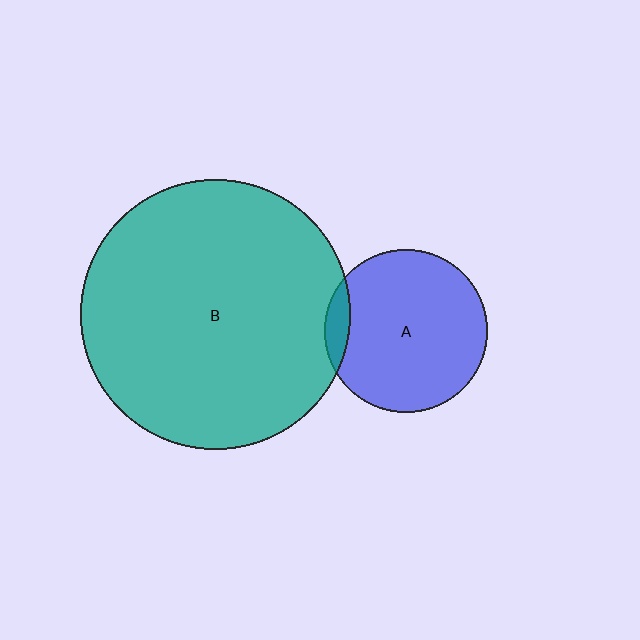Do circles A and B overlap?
Yes.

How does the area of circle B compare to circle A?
Approximately 2.7 times.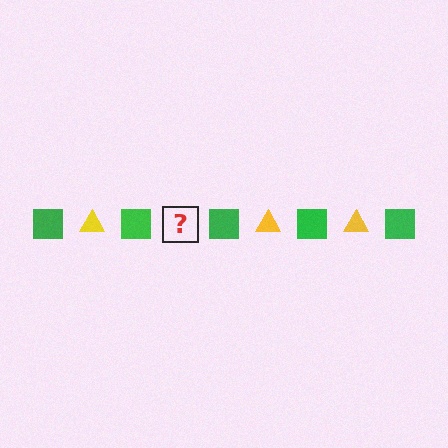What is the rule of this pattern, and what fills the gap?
The rule is that the pattern alternates between green square and yellow triangle. The gap should be filled with a yellow triangle.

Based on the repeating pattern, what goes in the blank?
The blank should be a yellow triangle.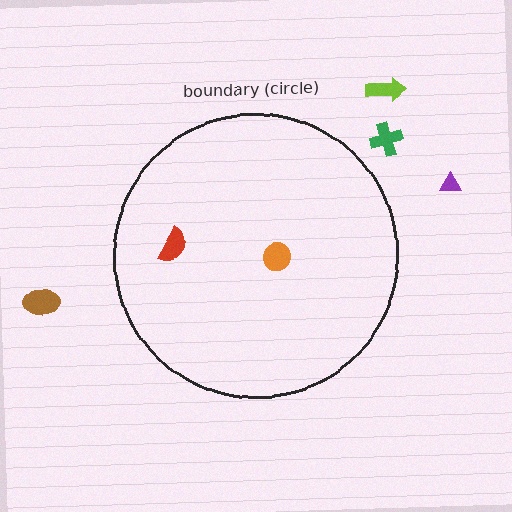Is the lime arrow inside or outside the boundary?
Outside.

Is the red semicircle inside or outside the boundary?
Inside.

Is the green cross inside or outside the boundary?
Outside.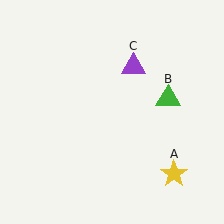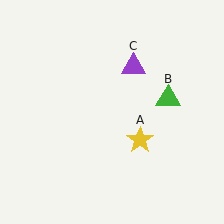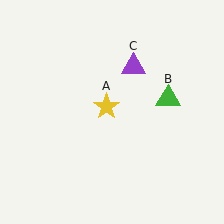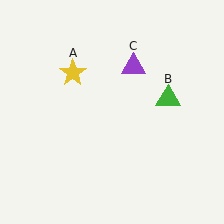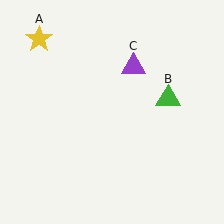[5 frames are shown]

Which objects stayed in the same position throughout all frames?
Green triangle (object B) and purple triangle (object C) remained stationary.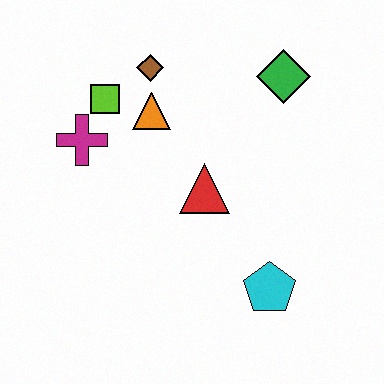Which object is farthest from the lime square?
The cyan pentagon is farthest from the lime square.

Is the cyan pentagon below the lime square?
Yes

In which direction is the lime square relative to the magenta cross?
The lime square is above the magenta cross.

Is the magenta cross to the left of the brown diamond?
Yes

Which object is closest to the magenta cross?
The lime square is closest to the magenta cross.